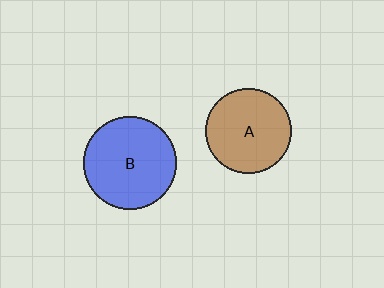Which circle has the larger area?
Circle B (blue).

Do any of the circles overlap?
No, none of the circles overlap.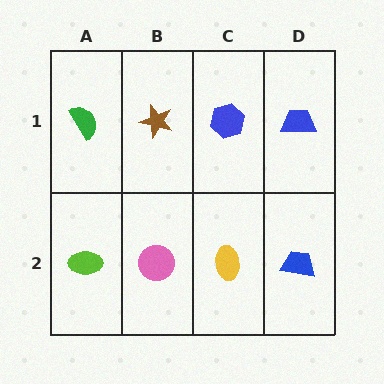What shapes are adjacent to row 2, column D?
A blue trapezoid (row 1, column D), a yellow ellipse (row 2, column C).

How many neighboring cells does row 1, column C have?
3.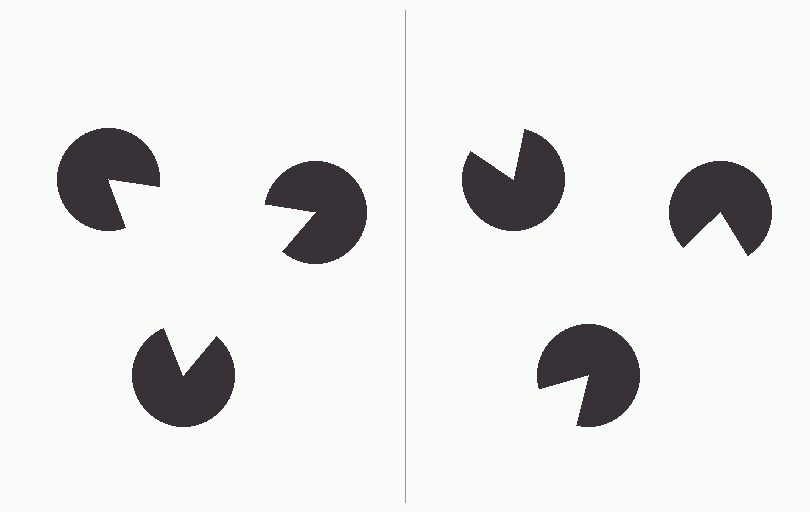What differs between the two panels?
The pac-man discs are positioned identically on both sides; only the wedge orientations differ. On the left they align to a triangle; on the right they are misaligned.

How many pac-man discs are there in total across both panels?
6 — 3 on each side.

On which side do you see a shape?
An illusory triangle appears on the left side. On the right side the wedge cuts are rotated, so no coherent shape forms.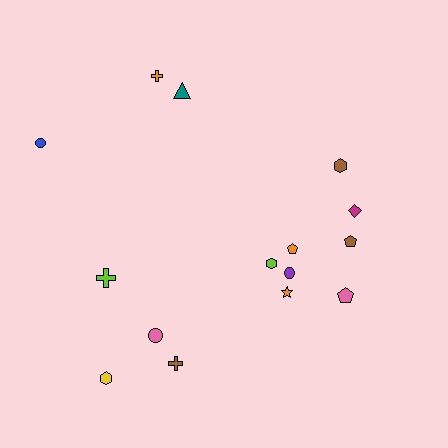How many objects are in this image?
There are 15 objects.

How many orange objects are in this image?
There are 3 orange objects.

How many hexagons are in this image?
There are 3 hexagons.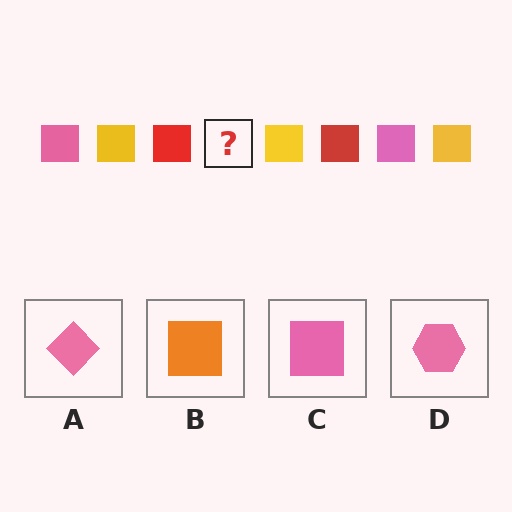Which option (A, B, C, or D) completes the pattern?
C.